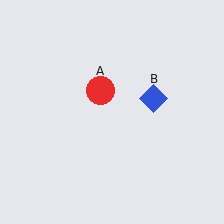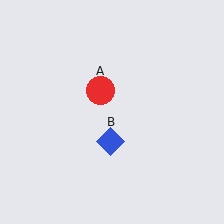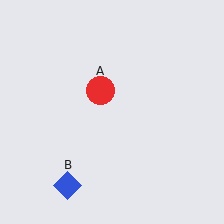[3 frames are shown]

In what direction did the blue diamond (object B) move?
The blue diamond (object B) moved down and to the left.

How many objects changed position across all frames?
1 object changed position: blue diamond (object B).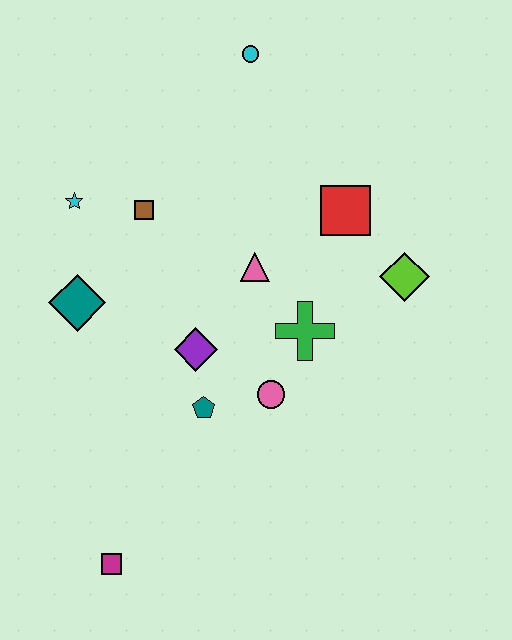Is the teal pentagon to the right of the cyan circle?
No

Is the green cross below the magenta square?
No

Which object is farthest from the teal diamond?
The lime diamond is farthest from the teal diamond.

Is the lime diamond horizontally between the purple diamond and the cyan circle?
No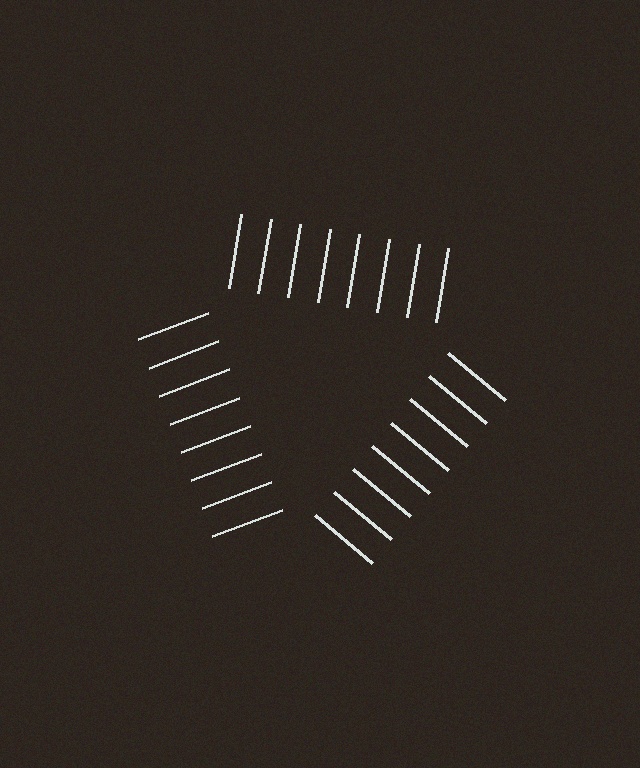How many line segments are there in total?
24 — 8 along each of the 3 edges.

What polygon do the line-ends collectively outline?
An illusory triangle — the line segments terminate on its edges but no continuous stroke is drawn.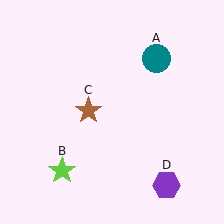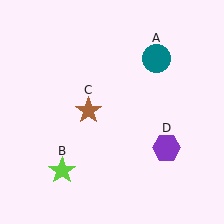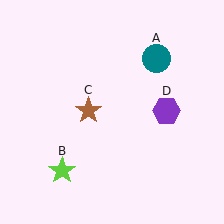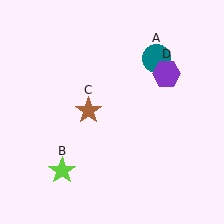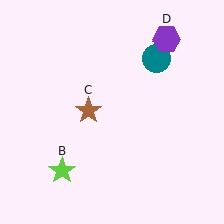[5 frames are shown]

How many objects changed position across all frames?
1 object changed position: purple hexagon (object D).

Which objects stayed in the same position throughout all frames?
Teal circle (object A) and lime star (object B) and brown star (object C) remained stationary.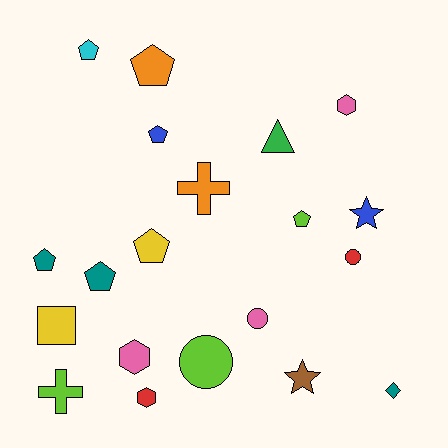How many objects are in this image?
There are 20 objects.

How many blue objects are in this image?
There are 2 blue objects.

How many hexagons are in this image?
There are 3 hexagons.